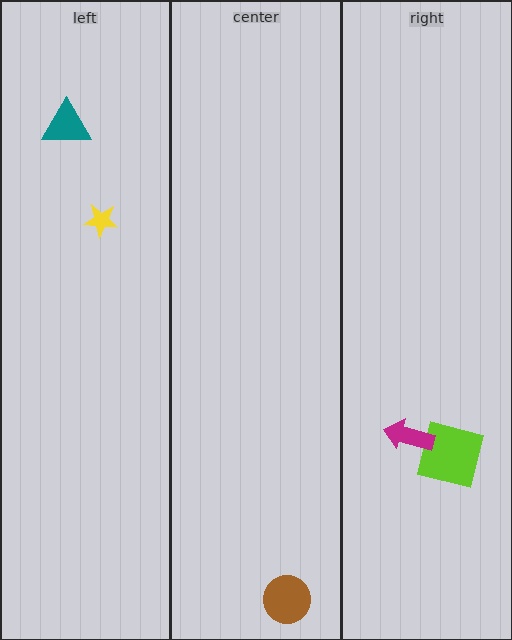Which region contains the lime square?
The right region.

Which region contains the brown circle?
The center region.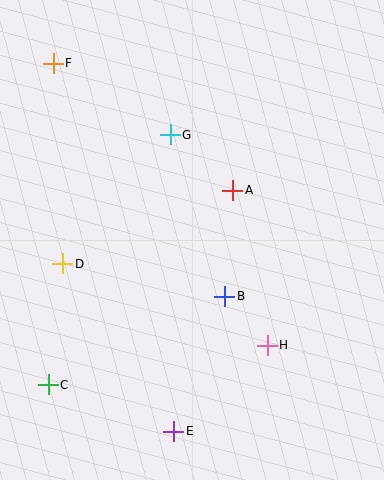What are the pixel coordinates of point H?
Point H is at (267, 345).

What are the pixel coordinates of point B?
Point B is at (225, 296).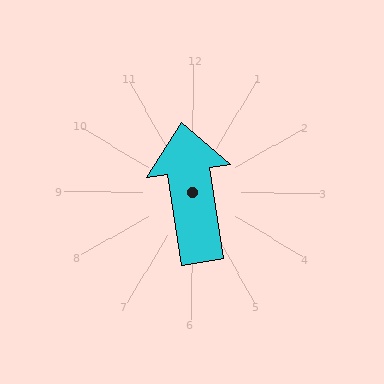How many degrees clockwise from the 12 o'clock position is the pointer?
Approximately 351 degrees.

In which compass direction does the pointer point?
North.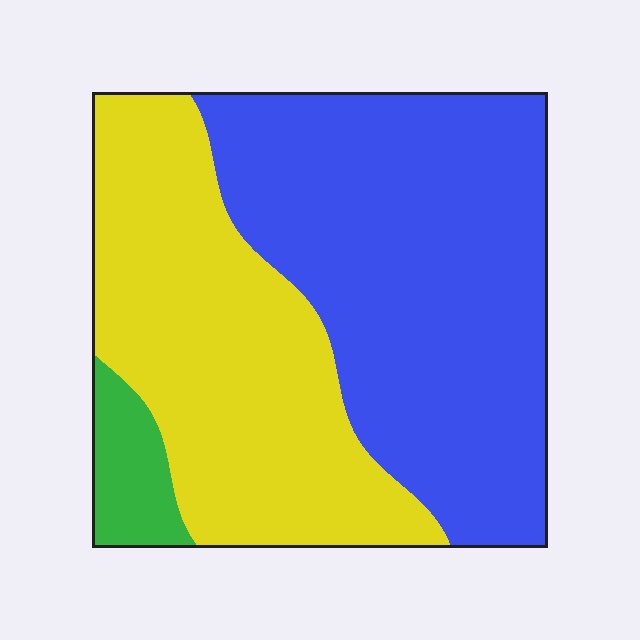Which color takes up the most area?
Blue, at roughly 55%.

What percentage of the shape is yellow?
Yellow covers about 40% of the shape.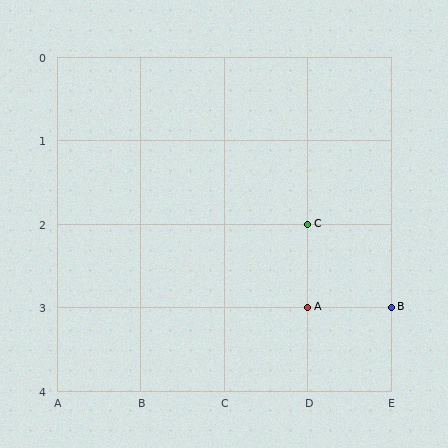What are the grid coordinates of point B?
Point B is at grid coordinates (E, 3).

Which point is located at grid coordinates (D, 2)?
Point C is at (D, 2).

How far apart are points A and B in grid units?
Points A and B are 1 column apart.